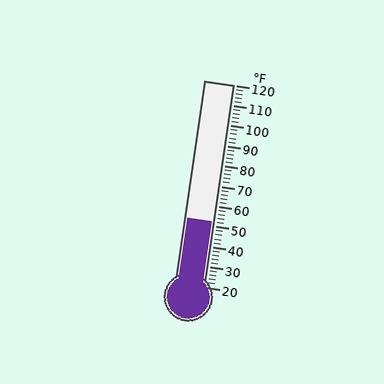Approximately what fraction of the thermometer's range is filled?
The thermometer is filled to approximately 30% of its range.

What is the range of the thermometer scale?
The thermometer scale ranges from 20°F to 120°F.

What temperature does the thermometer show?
The thermometer shows approximately 52°F.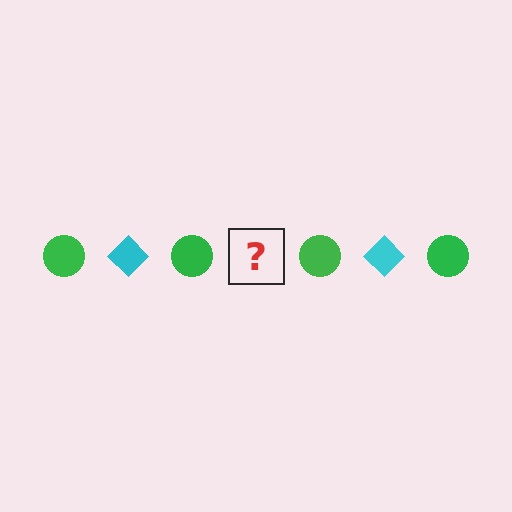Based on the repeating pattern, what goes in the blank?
The blank should be a cyan diamond.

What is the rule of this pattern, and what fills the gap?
The rule is that the pattern alternates between green circle and cyan diamond. The gap should be filled with a cyan diamond.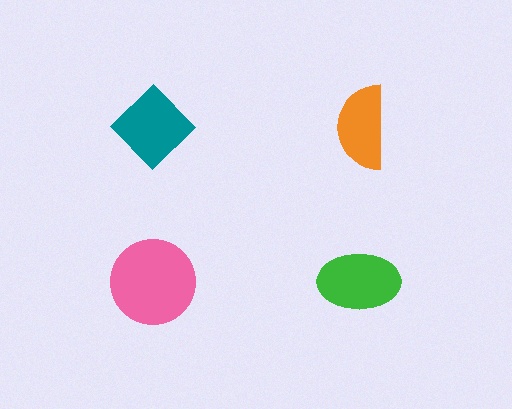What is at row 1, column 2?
An orange semicircle.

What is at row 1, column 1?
A teal diamond.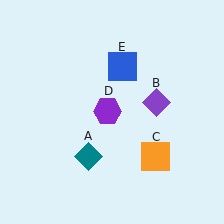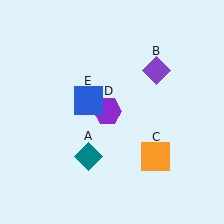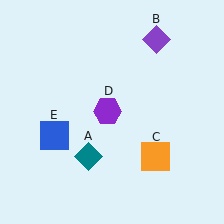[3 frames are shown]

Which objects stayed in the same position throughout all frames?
Teal diamond (object A) and orange square (object C) and purple hexagon (object D) remained stationary.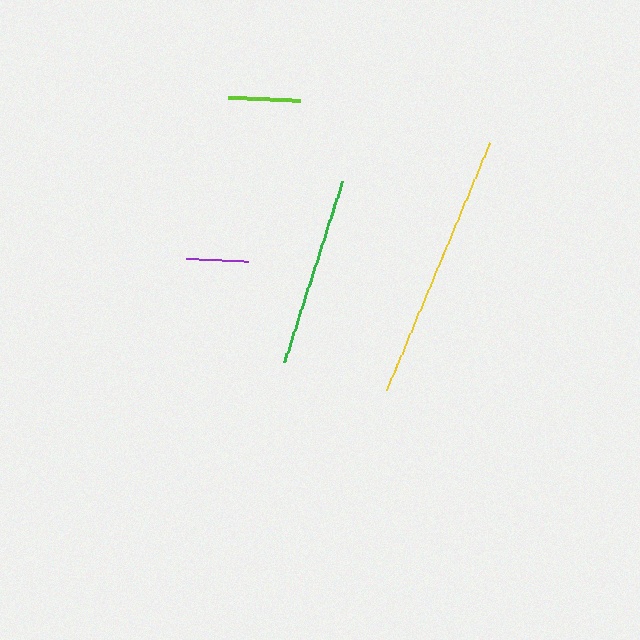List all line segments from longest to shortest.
From longest to shortest: yellow, green, lime, purple.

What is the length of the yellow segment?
The yellow segment is approximately 268 pixels long.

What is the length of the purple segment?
The purple segment is approximately 62 pixels long.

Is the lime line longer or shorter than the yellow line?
The yellow line is longer than the lime line.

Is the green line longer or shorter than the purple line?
The green line is longer than the purple line.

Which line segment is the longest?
The yellow line is the longest at approximately 268 pixels.